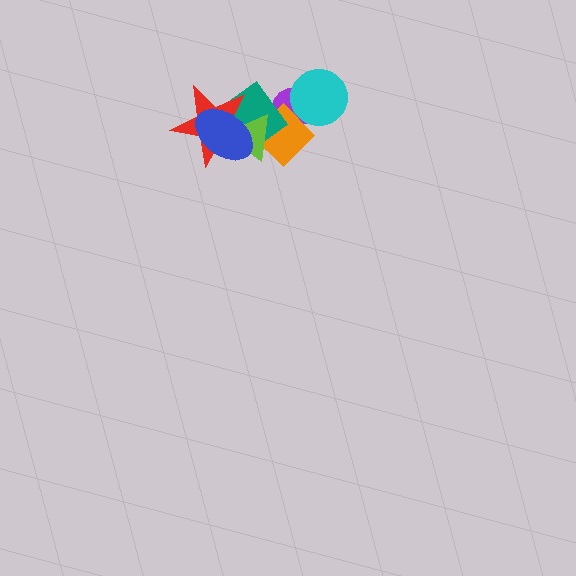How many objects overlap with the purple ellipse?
3 objects overlap with the purple ellipse.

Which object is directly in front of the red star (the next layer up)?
The lime triangle is directly in front of the red star.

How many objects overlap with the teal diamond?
5 objects overlap with the teal diamond.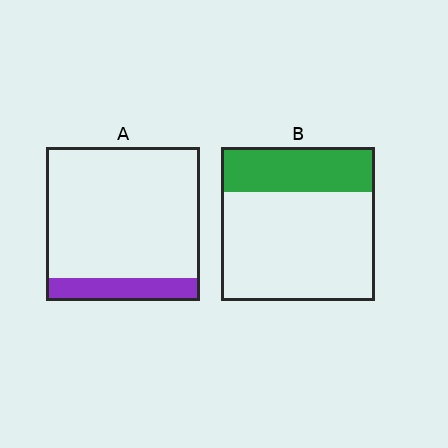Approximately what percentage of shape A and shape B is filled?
A is approximately 15% and B is approximately 30%.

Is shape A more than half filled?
No.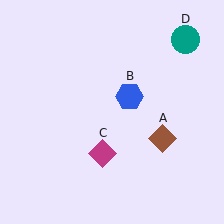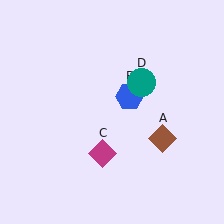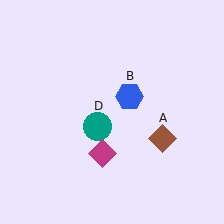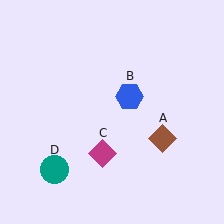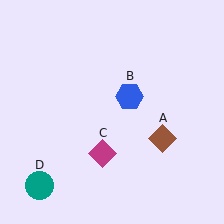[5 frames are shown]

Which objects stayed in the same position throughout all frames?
Brown diamond (object A) and blue hexagon (object B) and magenta diamond (object C) remained stationary.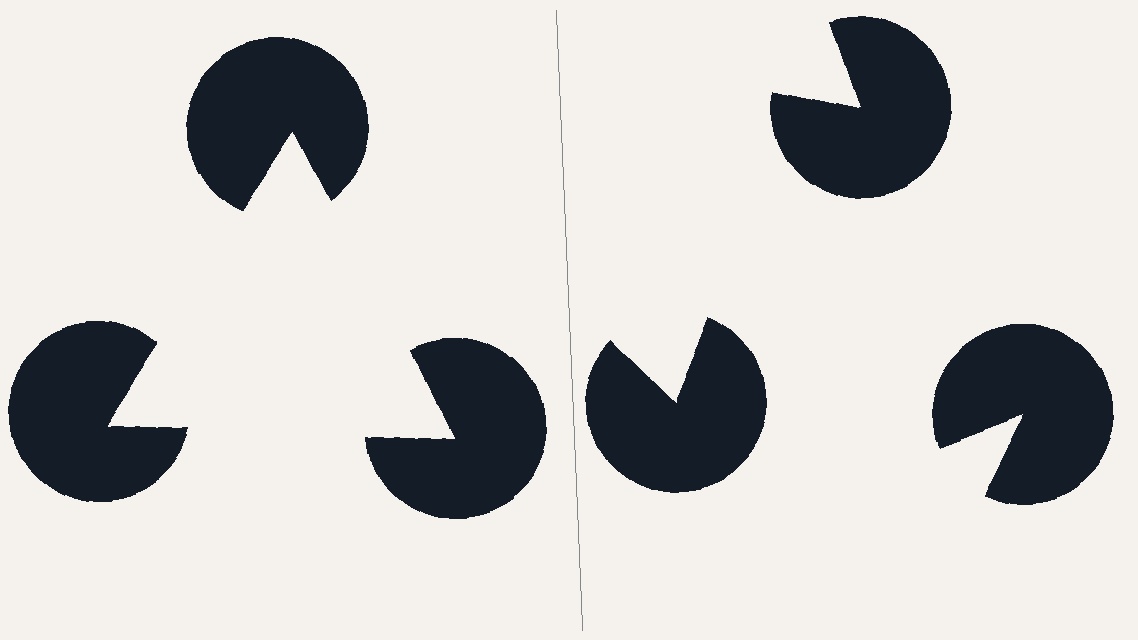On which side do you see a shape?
An illusory triangle appears on the left side. On the right side the wedge cuts are rotated, so no coherent shape forms.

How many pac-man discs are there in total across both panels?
6 — 3 on each side.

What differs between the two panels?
The pac-man discs are positioned identically on both sides; only the wedge orientations differ. On the left they align to a triangle; on the right they are misaligned.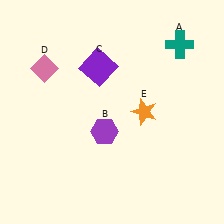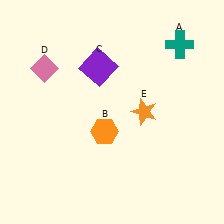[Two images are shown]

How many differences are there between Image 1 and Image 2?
There is 1 difference between the two images.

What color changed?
The hexagon (B) changed from purple in Image 1 to orange in Image 2.